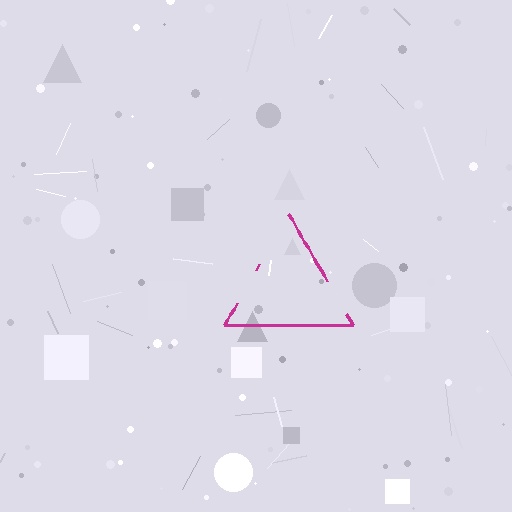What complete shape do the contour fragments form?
The contour fragments form a triangle.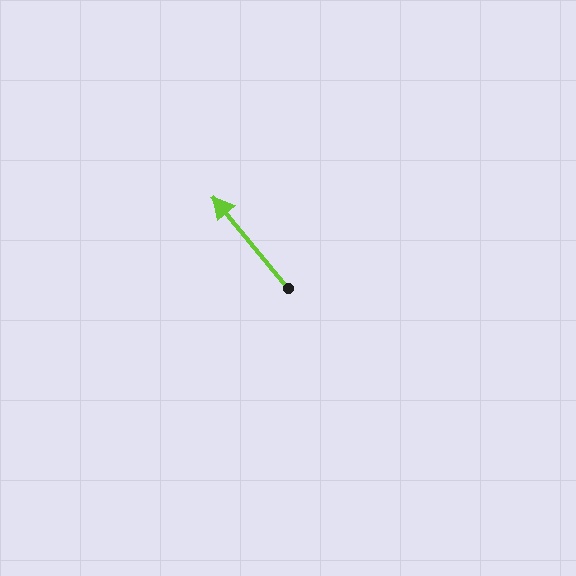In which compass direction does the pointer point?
Northwest.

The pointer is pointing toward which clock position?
Roughly 11 o'clock.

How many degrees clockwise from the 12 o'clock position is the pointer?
Approximately 321 degrees.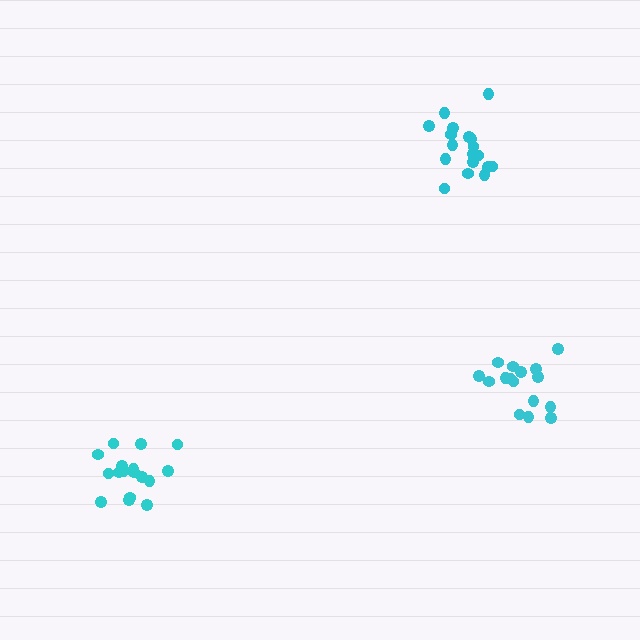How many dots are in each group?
Group 1: 17 dots, Group 2: 16 dots, Group 3: 18 dots (51 total).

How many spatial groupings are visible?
There are 3 spatial groupings.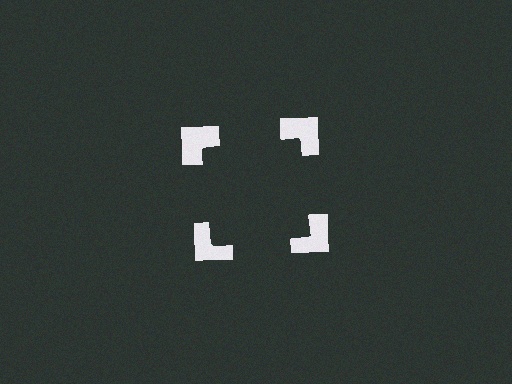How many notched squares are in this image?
There are 4 — one at each vertex of the illusory square.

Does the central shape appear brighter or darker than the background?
It typically appears slightly darker than the background, even though no actual brightness change is drawn.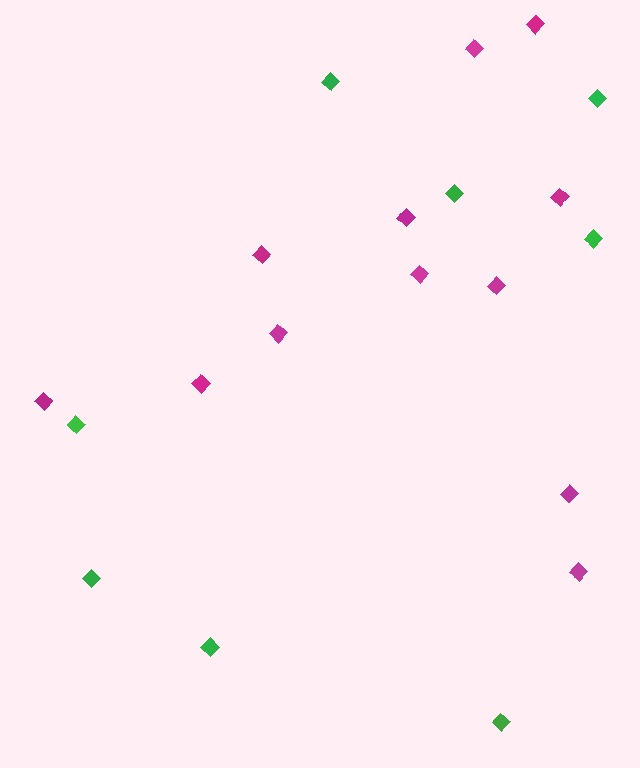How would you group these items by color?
There are 2 groups: one group of magenta diamonds (12) and one group of green diamonds (8).